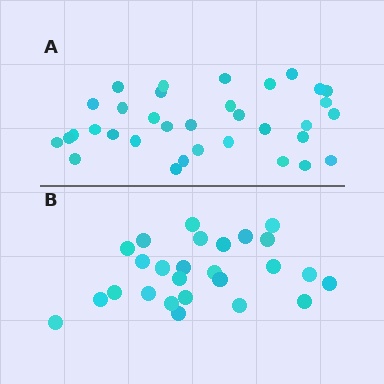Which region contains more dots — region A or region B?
Region A (the top region) has more dots.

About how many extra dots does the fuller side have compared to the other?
Region A has roughly 8 or so more dots than region B.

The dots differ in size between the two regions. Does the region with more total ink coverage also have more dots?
No. Region B has more total ink coverage because its dots are larger, but region A actually contains more individual dots. Total area can be misleading — the number of items is what matters here.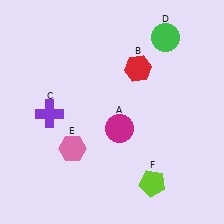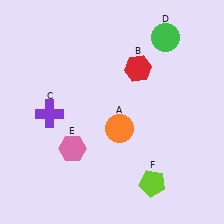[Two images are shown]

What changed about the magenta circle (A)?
In Image 1, A is magenta. In Image 2, it changed to orange.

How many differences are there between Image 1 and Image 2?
There is 1 difference between the two images.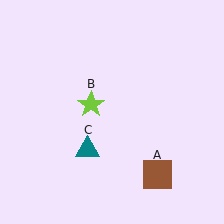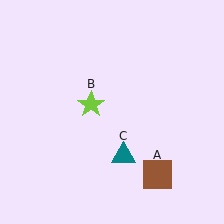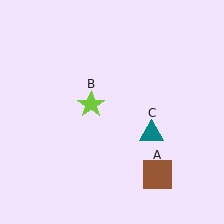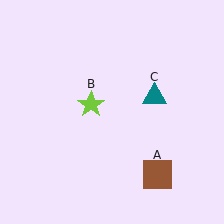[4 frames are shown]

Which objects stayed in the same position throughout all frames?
Brown square (object A) and lime star (object B) remained stationary.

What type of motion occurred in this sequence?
The teal triangle (object C) rotated counterclockwise around the center of the scene.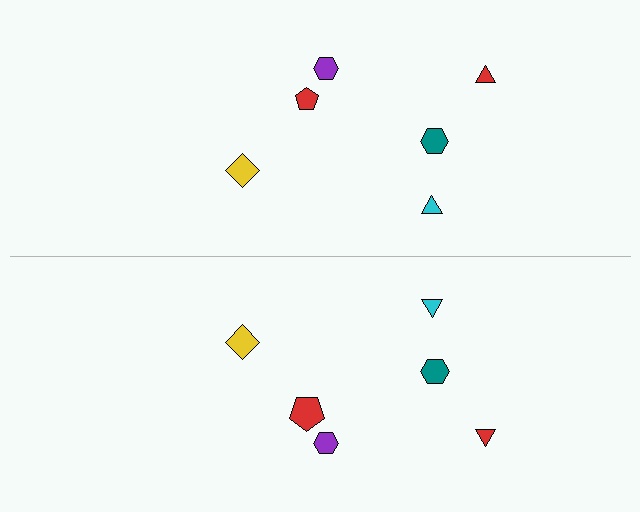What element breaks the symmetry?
The red pentagon on the bottom side has a different size than its mirror counterpart.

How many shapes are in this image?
There are 12 shapes in this image.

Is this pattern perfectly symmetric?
No, the pattern is not perfectly symmetric. The red pentagon on the bottom side has a different size than its mirror counterpart.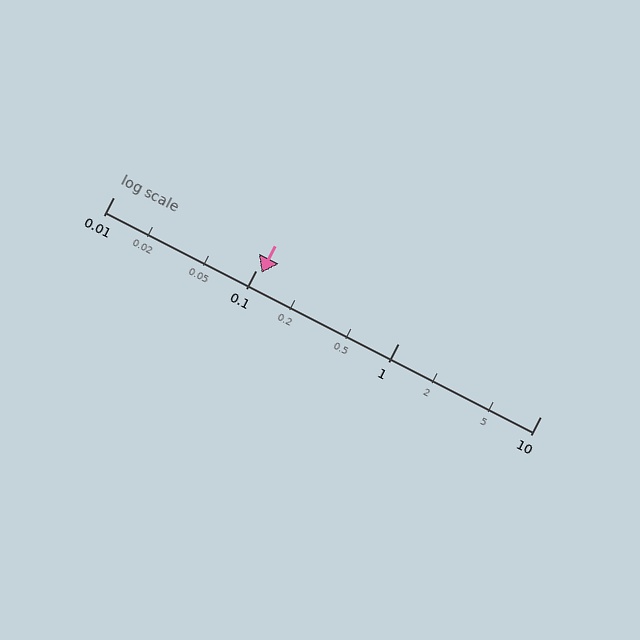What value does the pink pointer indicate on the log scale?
The pointer indicates approximately 0.11.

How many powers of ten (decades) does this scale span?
The scale spans 3 decades, from 0.01 to 10.